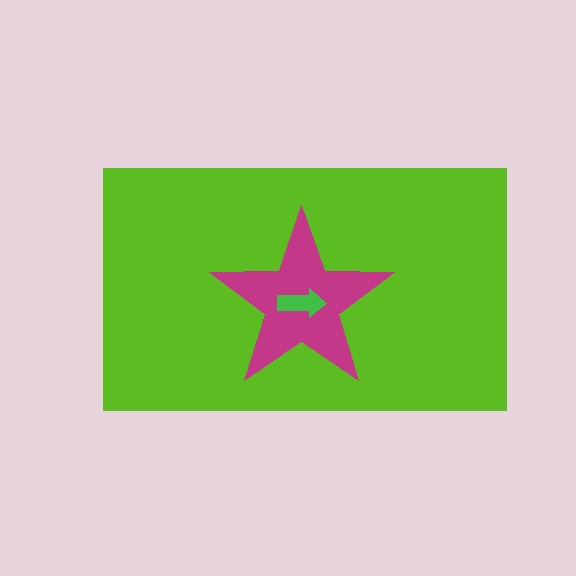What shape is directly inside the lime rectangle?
The magenta star.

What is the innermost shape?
The green arrow.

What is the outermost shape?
The lime rectangle.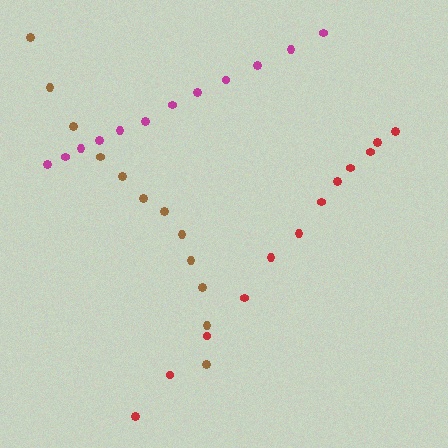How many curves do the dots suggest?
There are 3 distinct paths.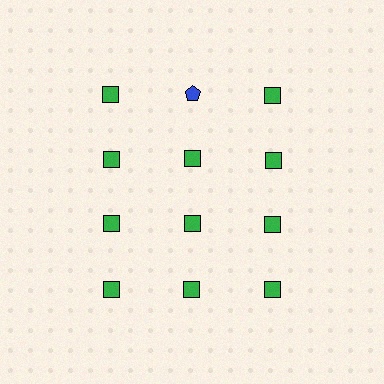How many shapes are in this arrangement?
There are 12 shapes arranged in a grid pattern.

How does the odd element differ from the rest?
It differs in both color (blue instead of green) and shape (pentagon instead of square).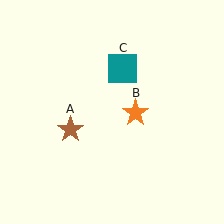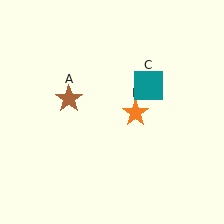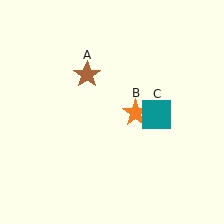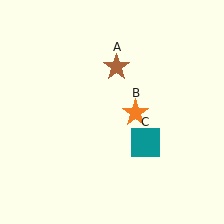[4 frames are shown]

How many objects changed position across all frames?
2 objects changed position: brown star (object A), teal square (object C).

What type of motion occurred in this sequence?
The brown star (object A), teal square (object C) rotated clockwise around the center of the scene.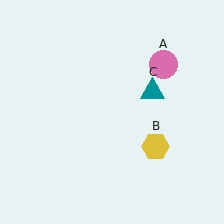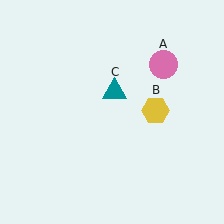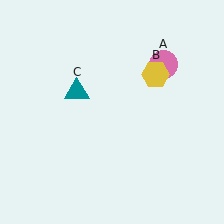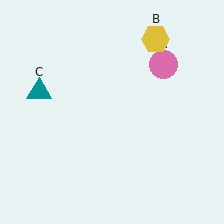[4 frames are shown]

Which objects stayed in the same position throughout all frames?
Pink circle (object A) remained stationary.